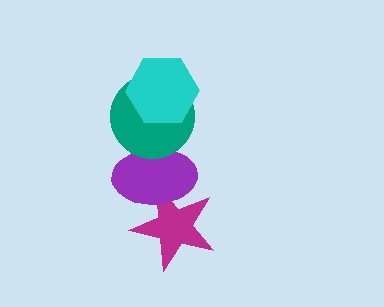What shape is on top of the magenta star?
The purple ellipse is on top of the magenta star.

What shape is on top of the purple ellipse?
The teal circle is on top of the purple ellipse.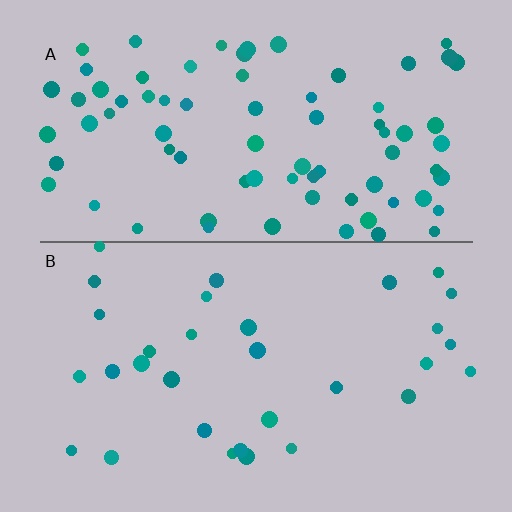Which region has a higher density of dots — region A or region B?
A (the top).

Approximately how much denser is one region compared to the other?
Approximately 2.4× — region A over region B.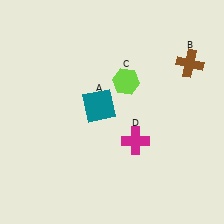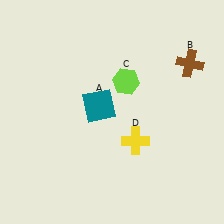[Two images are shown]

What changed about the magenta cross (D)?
In Image 1, D is magenta. In Image 2, it changed to yellow.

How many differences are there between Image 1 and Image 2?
There is 1 difference between the two images.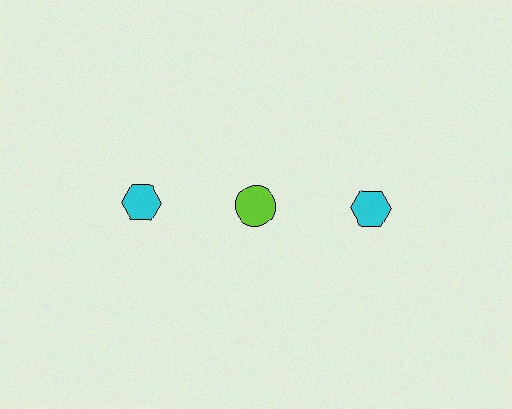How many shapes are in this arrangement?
There are 3 shapes arranged in a grid pattern.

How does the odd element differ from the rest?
It differs in both color (lime instead of cyan) and shape (circle instead of hexagon).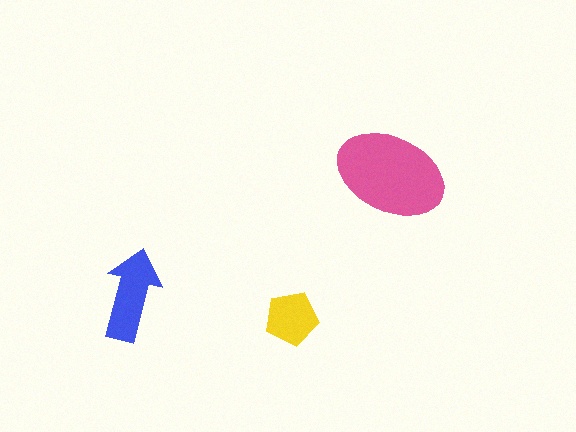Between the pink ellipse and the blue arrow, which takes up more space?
The pink ellipse.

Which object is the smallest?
The yellow pentagon.